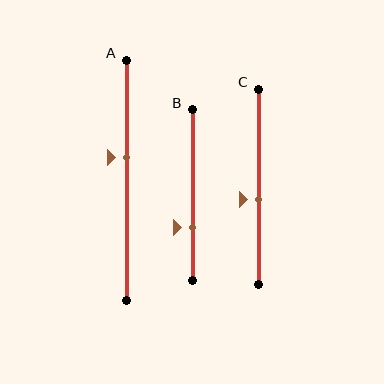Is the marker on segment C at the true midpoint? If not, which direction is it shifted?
No, the marker on segment C is shifted downward by about 7% of the segment length.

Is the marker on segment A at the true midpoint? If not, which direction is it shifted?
No, the marker on segment A is shifted upward by about 10% of the segment length.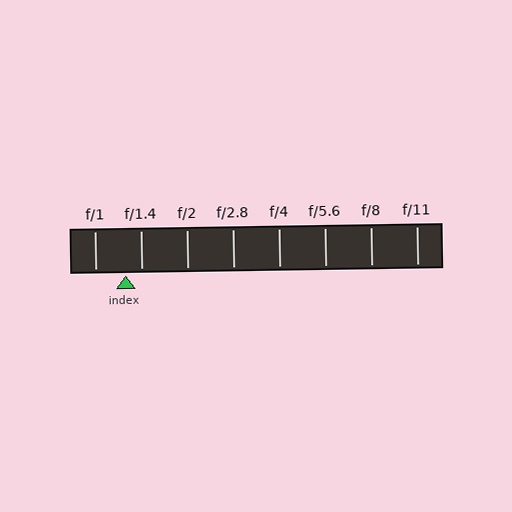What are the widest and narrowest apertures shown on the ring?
The widest aperture shown is f/1 and the narrowest is f/11.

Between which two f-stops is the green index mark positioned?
The index mark is between f/1 and f/1.4.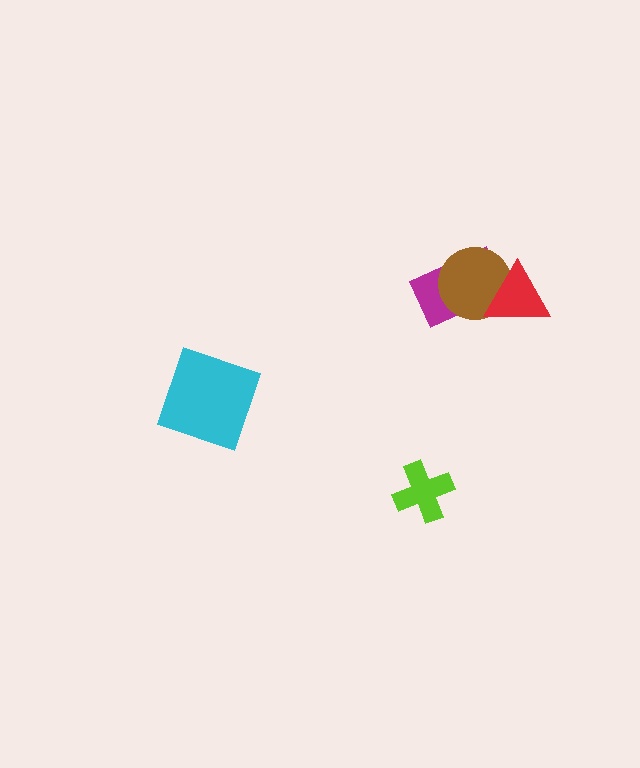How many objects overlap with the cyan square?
0 objects overlap with the cyan square.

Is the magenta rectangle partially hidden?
Yes, it is partially covered by another shape.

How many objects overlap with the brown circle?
2 objects overlap with the brown circle.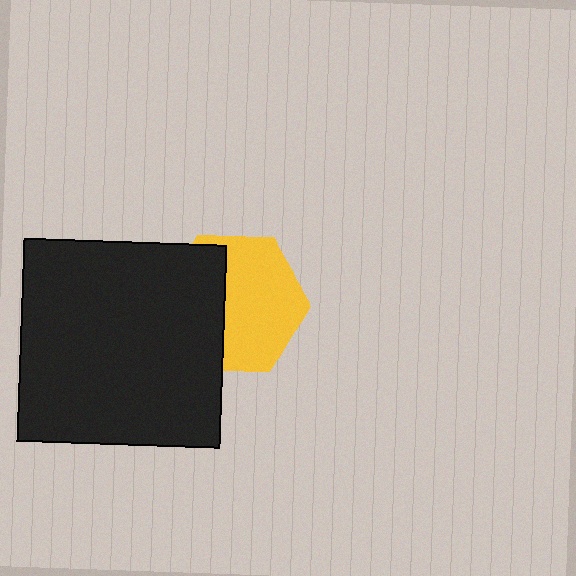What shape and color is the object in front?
The object in front is a black square.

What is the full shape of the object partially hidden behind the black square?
The partially hidden object is a yellow hexagon.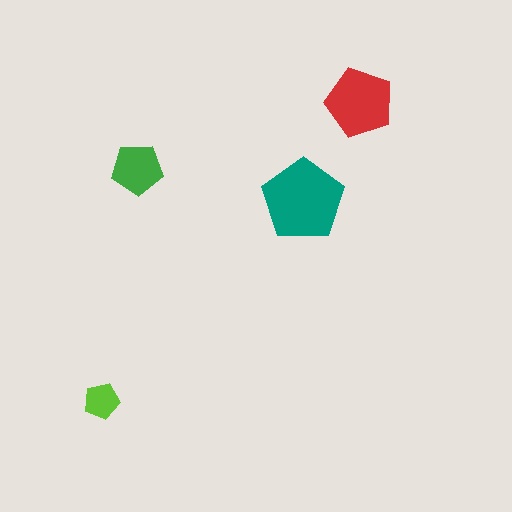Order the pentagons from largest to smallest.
the teal one, the red one, the green one, the lime one.